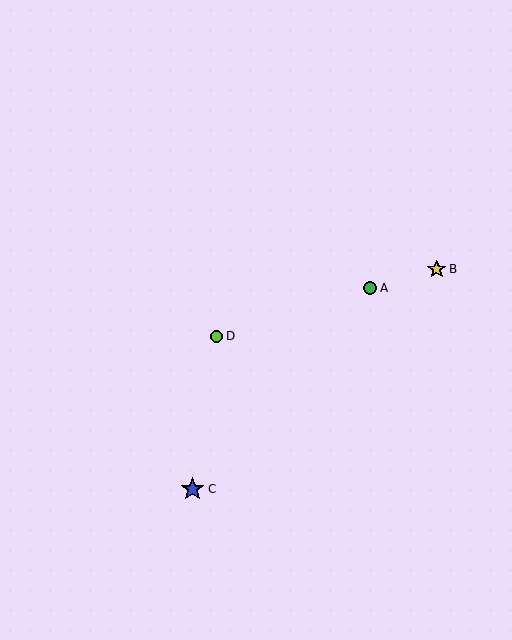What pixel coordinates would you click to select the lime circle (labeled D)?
Click at (216, 336) to select the lime circle D.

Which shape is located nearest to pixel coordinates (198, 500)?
The blue star (labeled C) at (193, 489) is nearest to that location.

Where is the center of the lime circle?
The center of the lime circle is at (216, 336).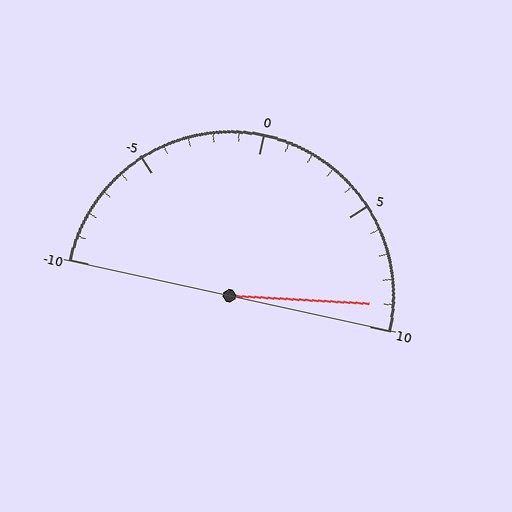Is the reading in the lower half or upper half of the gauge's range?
The reading is in the upper half of the range (-10 to 10).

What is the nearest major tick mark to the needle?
The nearest major tick mark is 10.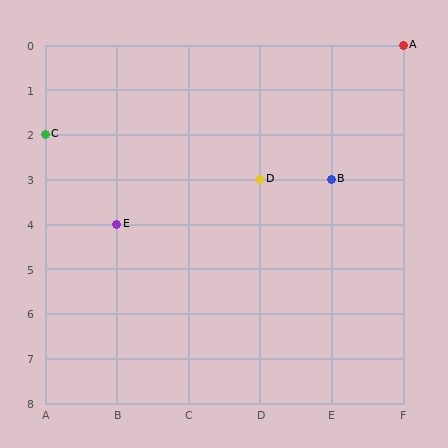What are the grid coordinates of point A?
Point A is at grid coordinates (F, 0).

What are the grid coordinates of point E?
Point E is at grid coordinates (B, 4).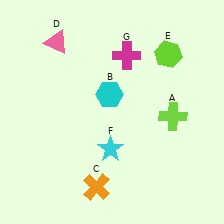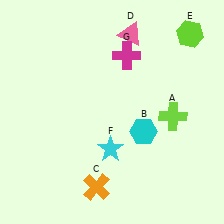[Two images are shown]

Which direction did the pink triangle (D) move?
The pink triangle (D) moved right.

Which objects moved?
The objects that moved are: the cyan hexagon (B), the pink triangle (D), the lime hexagon (E).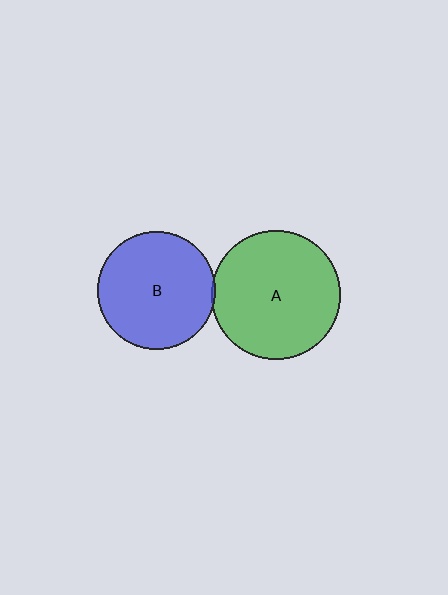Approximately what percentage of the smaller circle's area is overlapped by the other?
Approximately 5%.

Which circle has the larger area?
Circle A (green).